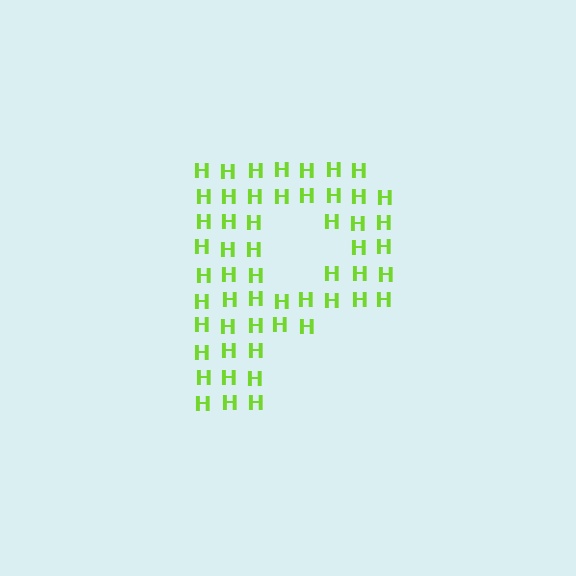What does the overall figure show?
The overall figure shows the letter P.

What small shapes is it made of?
It is made of small letter H's.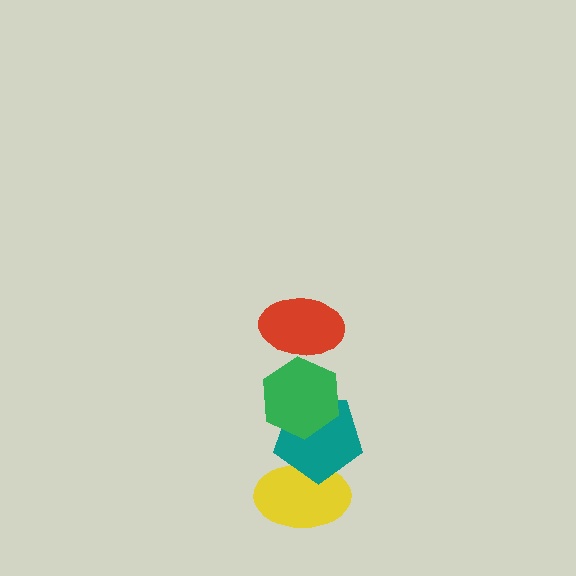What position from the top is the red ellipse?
The red ellipse is 1st from the top.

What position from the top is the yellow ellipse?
The yellow ellipse is 4th from the top.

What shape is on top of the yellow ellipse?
The teal pentagon is on top of the yellow ellipse.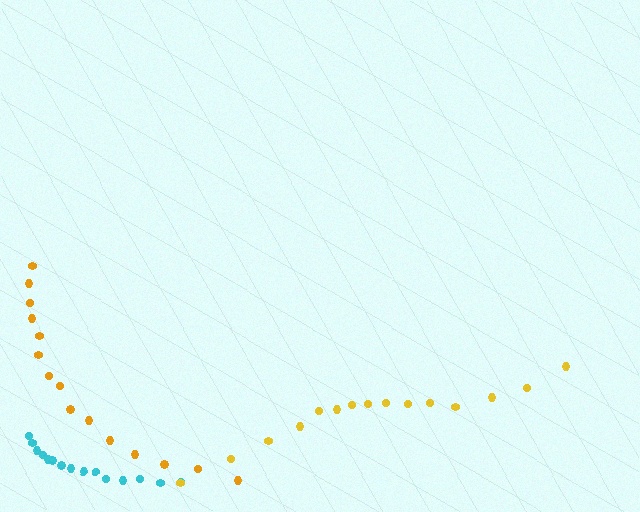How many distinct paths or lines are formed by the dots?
There are 3 distinct paths.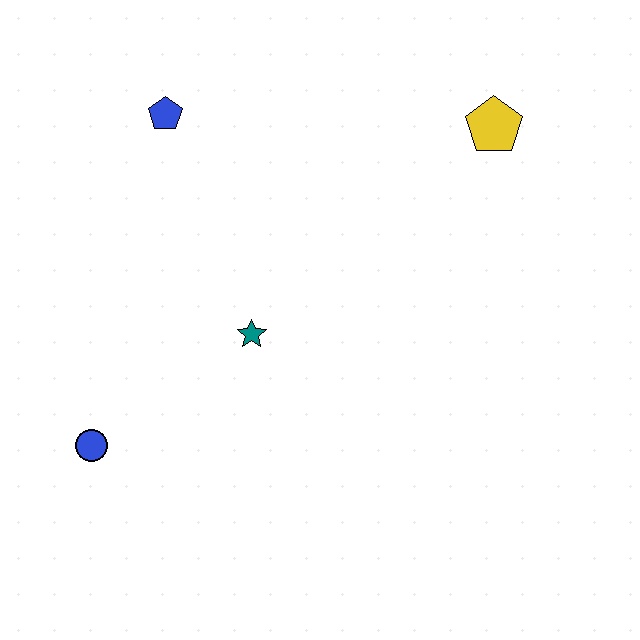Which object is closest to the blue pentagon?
The teal star is closest to the blue pentagon.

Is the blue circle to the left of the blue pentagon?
Yes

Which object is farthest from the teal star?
The yellow pentagon is farthest from the teal star.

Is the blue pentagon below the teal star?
No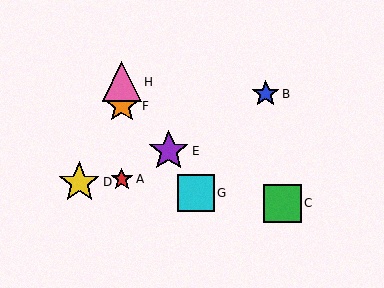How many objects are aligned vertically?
3 objects (A, F, H) are aligned vertically.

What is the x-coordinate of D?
Object D is at x≈79.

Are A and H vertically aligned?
Yes, both are at x≈122.